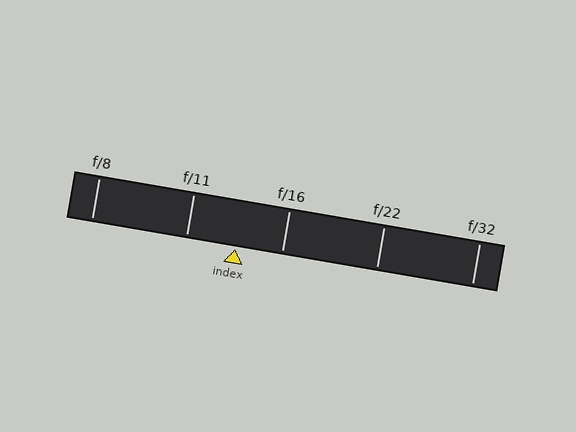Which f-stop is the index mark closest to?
The index mark is closest to f/16.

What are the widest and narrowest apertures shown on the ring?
The widest aperture shown is f/8 and the narrowest is f/32.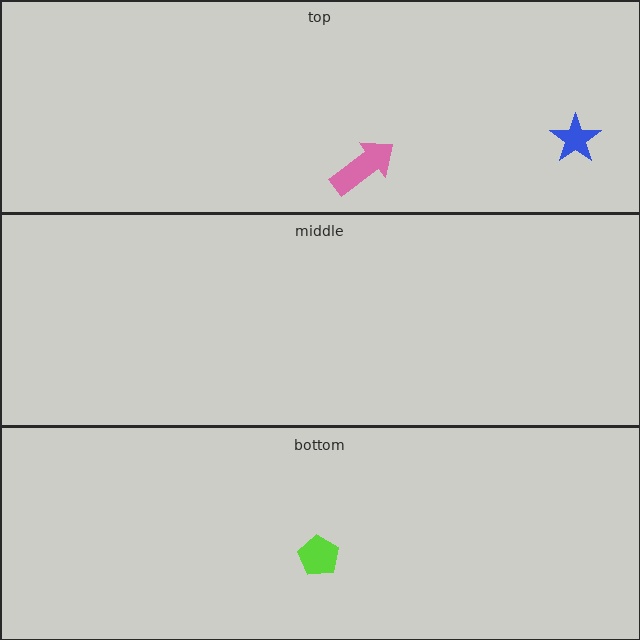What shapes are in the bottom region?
The lime pentagon.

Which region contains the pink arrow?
The top region.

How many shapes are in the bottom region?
1.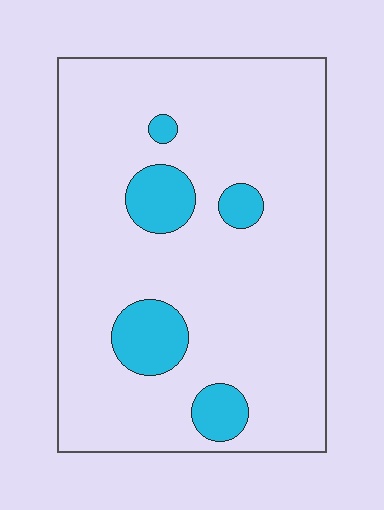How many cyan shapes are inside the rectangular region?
5.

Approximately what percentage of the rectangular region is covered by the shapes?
Approximately 15%.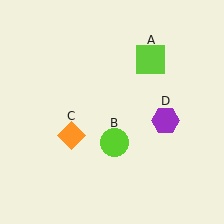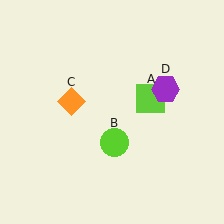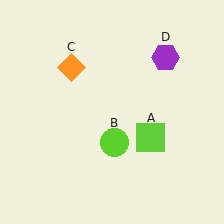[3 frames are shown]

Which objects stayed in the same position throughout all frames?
Lime circle (object B) remained stationary.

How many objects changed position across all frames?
3 objects changed position: lime square (object A), orange diamond (object C), purple hexagon (object D).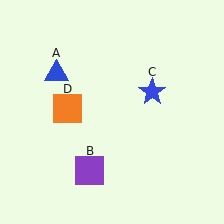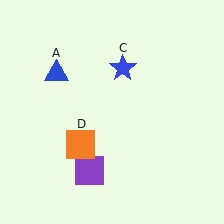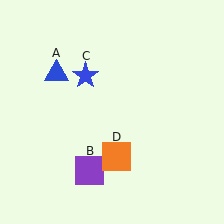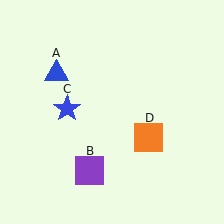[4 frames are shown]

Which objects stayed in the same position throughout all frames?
Blue triangle (object A) and purple square (object B) remained stationary.